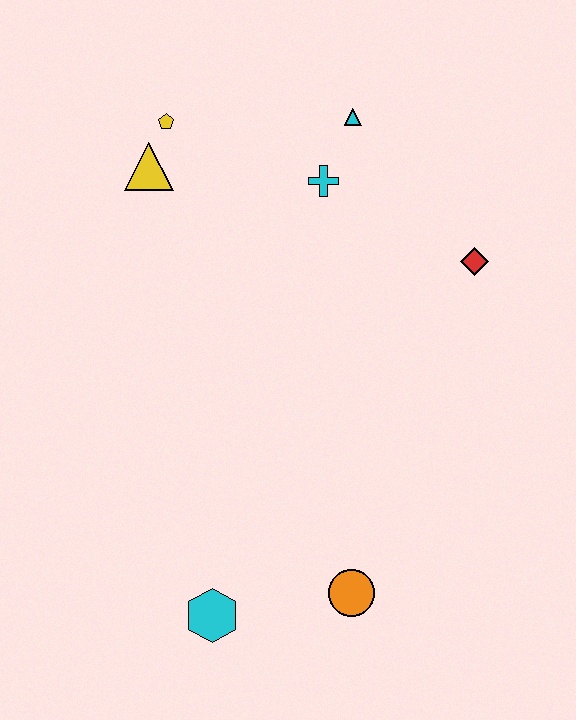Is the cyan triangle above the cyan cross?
Yes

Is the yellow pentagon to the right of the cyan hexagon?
No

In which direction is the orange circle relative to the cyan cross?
The orange circle is below the cyan cross.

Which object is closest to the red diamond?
The cyan cross is closest to the red diamond.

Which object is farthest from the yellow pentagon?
The orange circle is farthest from the yellow pentagon.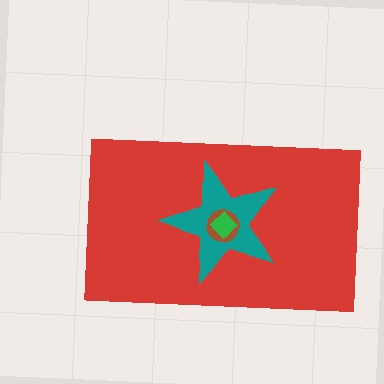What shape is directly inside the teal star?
The brown circle.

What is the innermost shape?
The green diamond.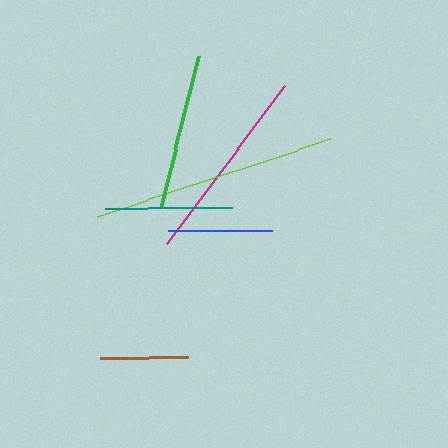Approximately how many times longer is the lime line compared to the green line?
The lime line is approximately 1.6 times the length of the green line.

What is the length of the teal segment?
The teal segment is approximately 127 pixels long.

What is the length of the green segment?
The green segment is approximately 157 pixels long.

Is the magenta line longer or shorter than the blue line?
The magenta line is longer than the blue line.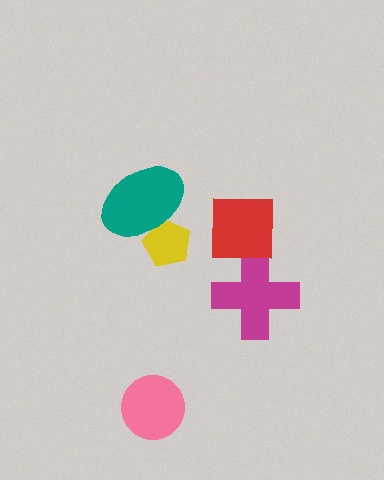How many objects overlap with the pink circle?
0 objects overlap with the pink circle.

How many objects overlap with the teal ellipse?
1 object overlaps with the teal ellipse.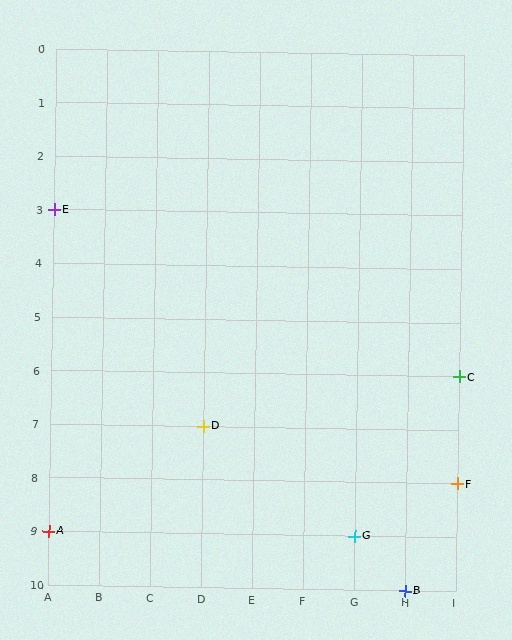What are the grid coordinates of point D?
Point D is at grid coordinates (D, 7).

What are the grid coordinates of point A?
Point A is at grid coordinates (A, 9).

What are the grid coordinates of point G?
Point G is at grid coordinates (G, 9).